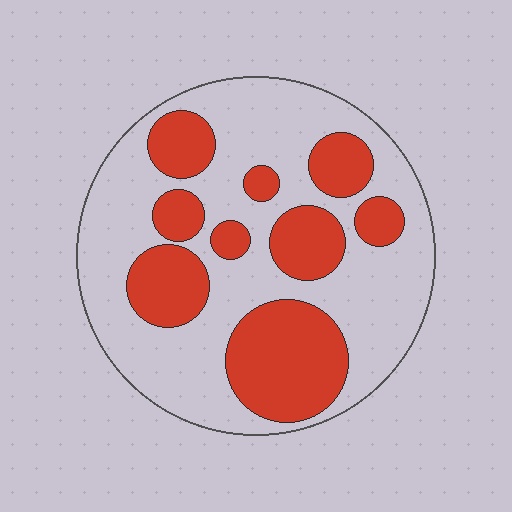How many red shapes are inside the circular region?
9.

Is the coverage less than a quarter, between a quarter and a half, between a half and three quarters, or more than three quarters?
Between a quarter and a half.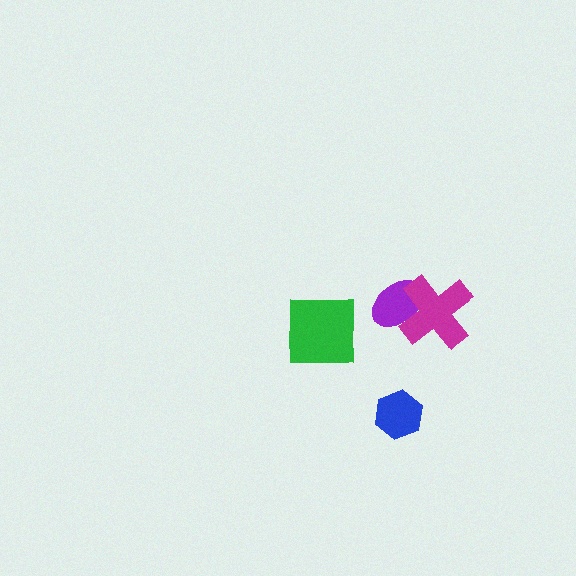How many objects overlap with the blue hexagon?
0 objects overlap with the blue hexagon.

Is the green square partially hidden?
No, no other shape covers it.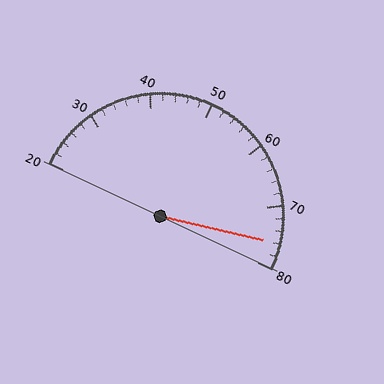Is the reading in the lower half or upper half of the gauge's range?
The reading is in the upper half of the range (20 to 80).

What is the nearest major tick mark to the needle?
The nearest major tick mark is 80.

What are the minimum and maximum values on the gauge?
The gauge ranges from 20 to 80.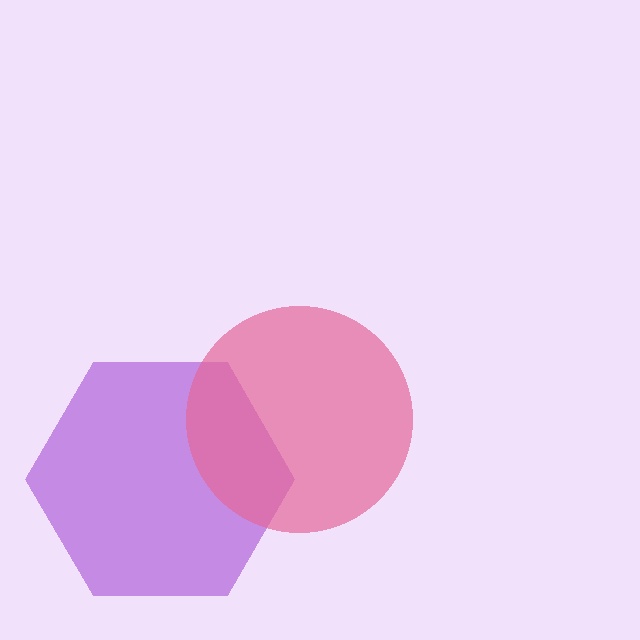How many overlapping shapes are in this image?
There are 2 overlapping shapes in the image.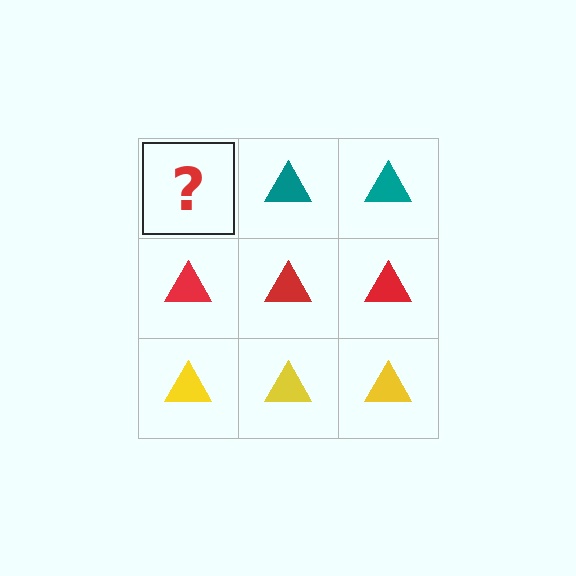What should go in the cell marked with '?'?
The missing cell should contain a teal triangle.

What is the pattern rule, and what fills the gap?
The rule is that each row has a consistent color. The gap should be filled with a teal triangle.